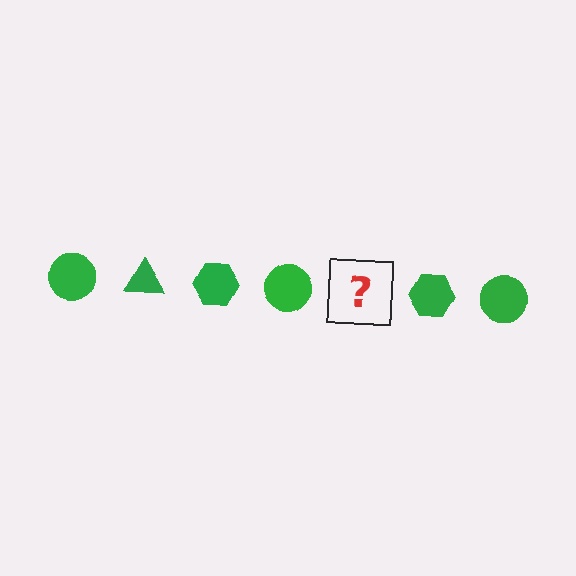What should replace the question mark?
The question mark should be replaced with a green triangle.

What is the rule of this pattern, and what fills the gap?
The rule is that the pattern cycles through circle, triangle, hexagon shapes in green. The gap should be filled with a green triangle.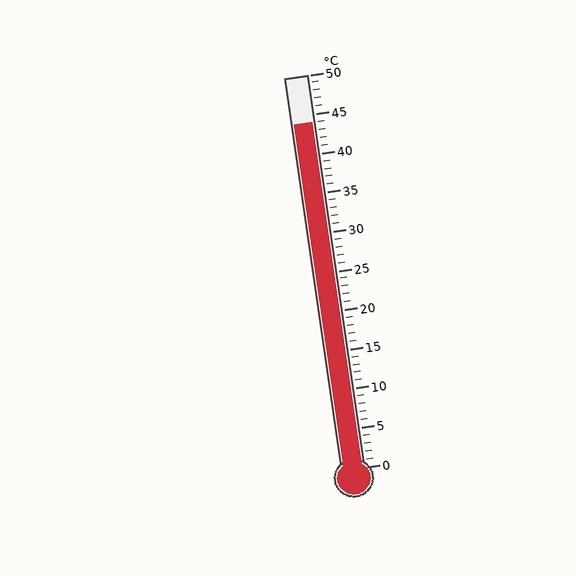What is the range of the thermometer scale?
The thermometer scale ranges from 0°C to 50°C.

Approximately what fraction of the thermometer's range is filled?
The thermometer is filled to approximately 90% of its range.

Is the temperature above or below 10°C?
The temperature is above 10°C.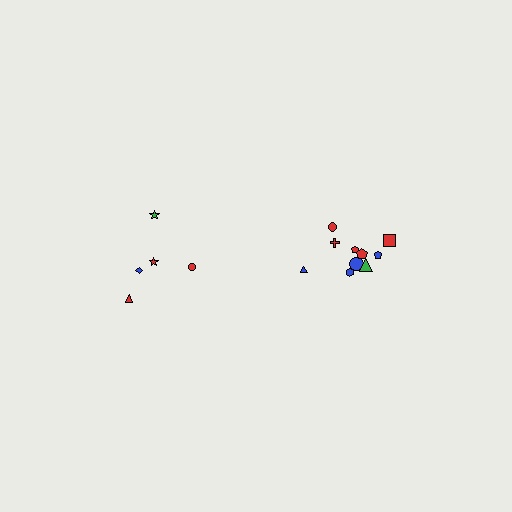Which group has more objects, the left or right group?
The right group.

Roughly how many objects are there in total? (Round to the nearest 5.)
Roughly 15 objects in total.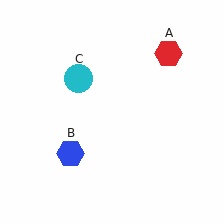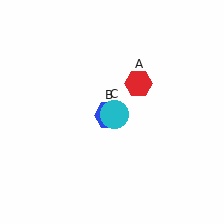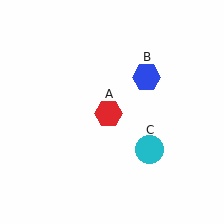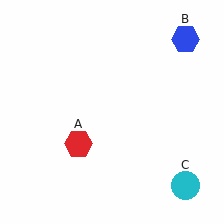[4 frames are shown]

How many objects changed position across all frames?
3 objects changed position: red hexagon (object A), blue hexagon (object B), cyan circle (object C).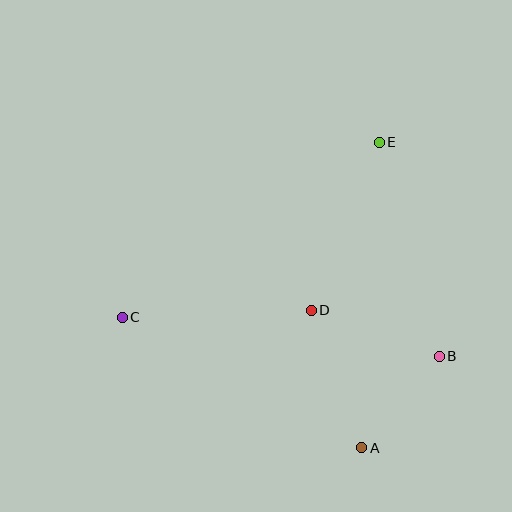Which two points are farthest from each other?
Points B and C are farthest from each other.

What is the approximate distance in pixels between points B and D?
The distance between B and D is approximately 136 pixels.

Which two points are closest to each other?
Points A and B are closest to each other.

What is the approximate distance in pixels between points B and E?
The distance between B and E is approximately 222 pixels.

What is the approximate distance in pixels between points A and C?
The distance between A and C is approximately 273 pixels.